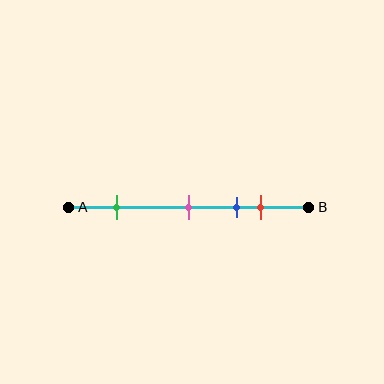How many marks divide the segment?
There are 4 marks dividing the segment.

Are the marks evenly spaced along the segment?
No, the marks are not evenly spaced.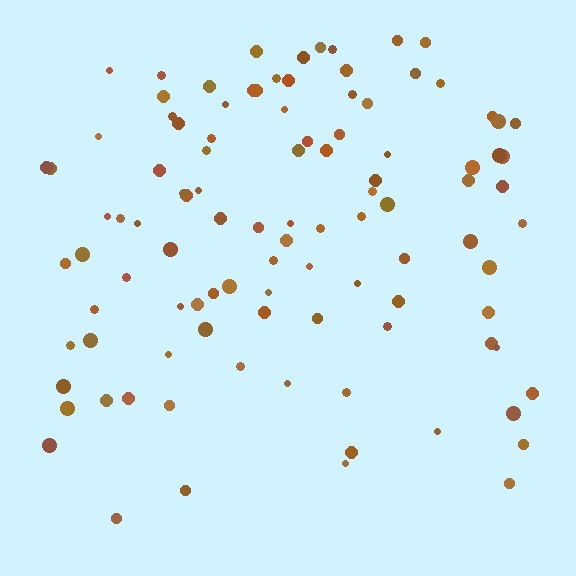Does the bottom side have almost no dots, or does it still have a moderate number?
Still a moderate number, just noticeably fewer than the top.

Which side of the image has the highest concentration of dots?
The top.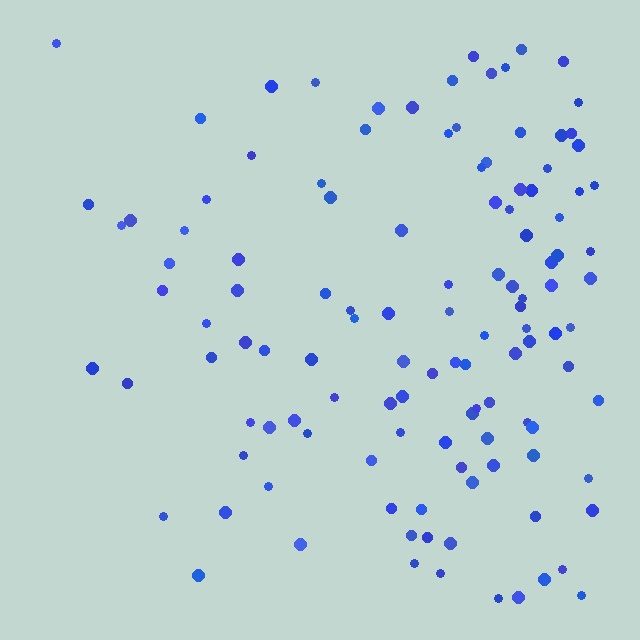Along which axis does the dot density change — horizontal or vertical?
Horizontal.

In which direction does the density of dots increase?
From left to right, with the right side densest.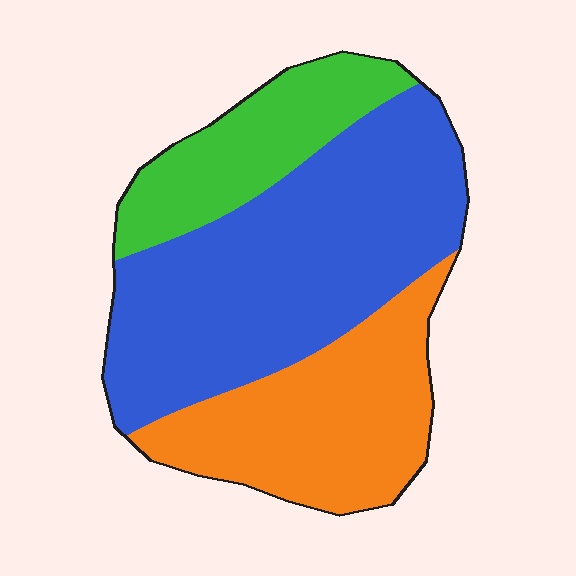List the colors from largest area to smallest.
From largest to smallest: blue, orange, green.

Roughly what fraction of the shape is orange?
Orange takes up between a sixth and a third of the shape.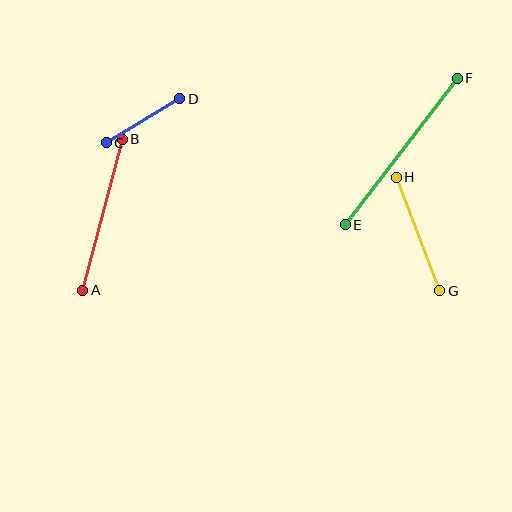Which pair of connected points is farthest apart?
Points E and F are farthest apart.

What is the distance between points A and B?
The distance is approximately 156 pixels.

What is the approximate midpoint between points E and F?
The midpoint is at approximately (401, 152) pixels.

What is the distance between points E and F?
The distance is approximately 184 pixels.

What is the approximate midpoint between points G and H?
The midpoint is at approximately (418, 234) pixels.